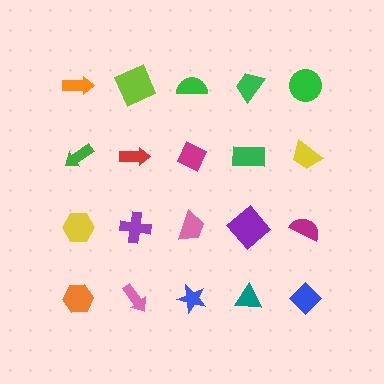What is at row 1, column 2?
A lime square.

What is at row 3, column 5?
A magenta semicircle.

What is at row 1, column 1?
An orange arrow.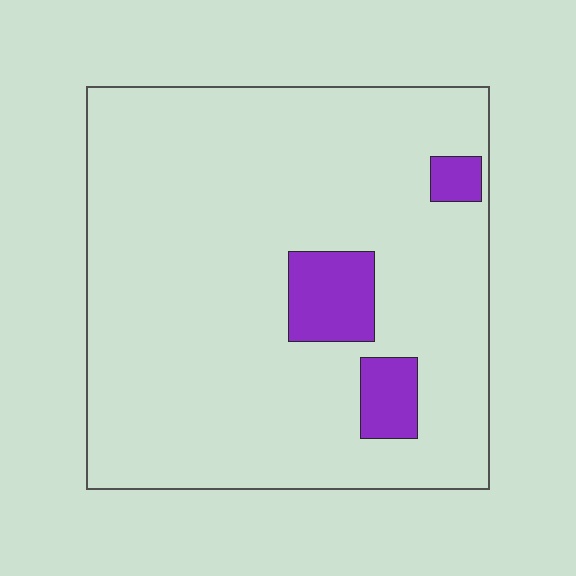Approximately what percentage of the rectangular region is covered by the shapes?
Approximately 10%.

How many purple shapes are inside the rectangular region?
3.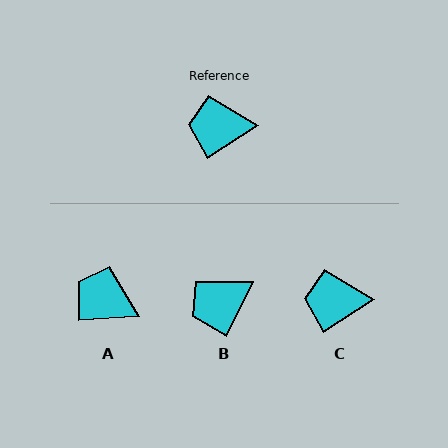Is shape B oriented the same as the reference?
No, it is off by about 31 degrees.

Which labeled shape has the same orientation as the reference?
C.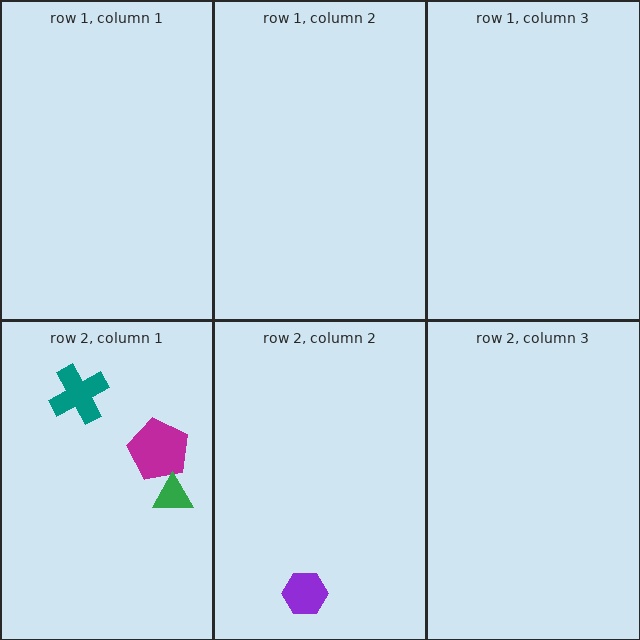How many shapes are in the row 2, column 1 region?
3.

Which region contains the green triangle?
The row 2, column 1 region.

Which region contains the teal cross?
The row 2, column 1 region.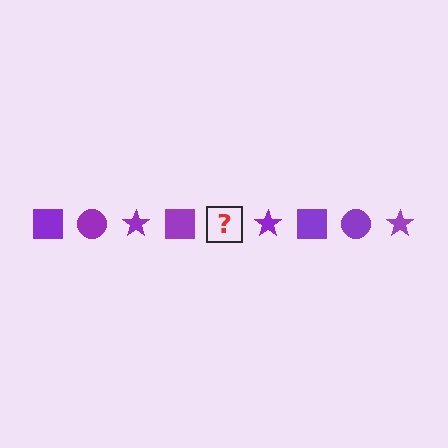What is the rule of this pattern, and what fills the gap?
The rule is that the pattern cycles through square, circle, star shapes in purple. The gap should be filled with a purple circle.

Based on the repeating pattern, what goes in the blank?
The blank should be a purple circle.